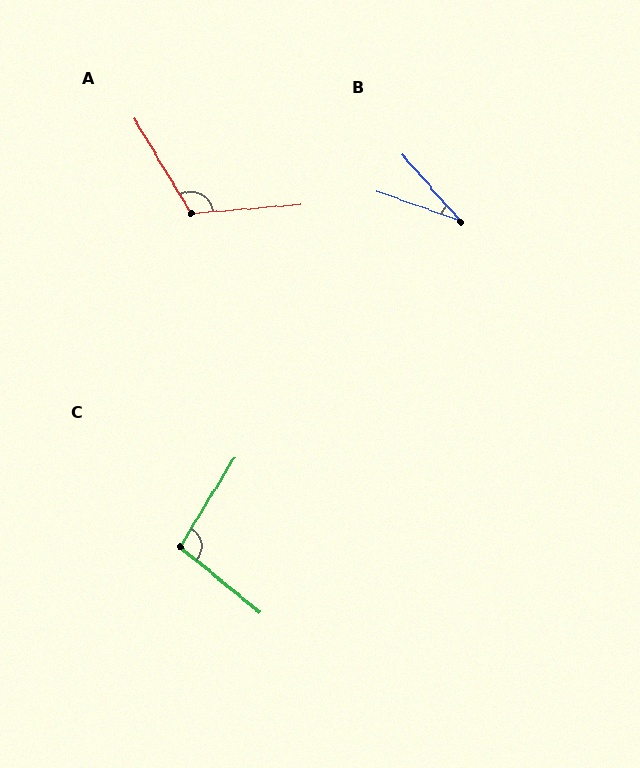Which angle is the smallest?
B, at approximately 29 degrees.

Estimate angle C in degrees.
Approximately 98 degrees.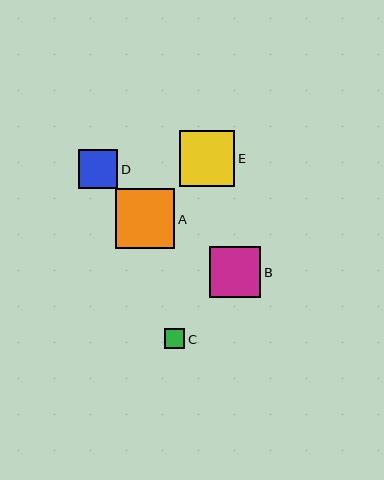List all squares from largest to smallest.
From largest to smallest: A, E, B, D, C.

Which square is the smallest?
Square C is the smallest with a size of approximately 20 pixels.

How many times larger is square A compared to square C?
Square A is approximately 2.9 times the size of square C.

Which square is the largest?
Square A is the largest with a size of approximately 60 pixels.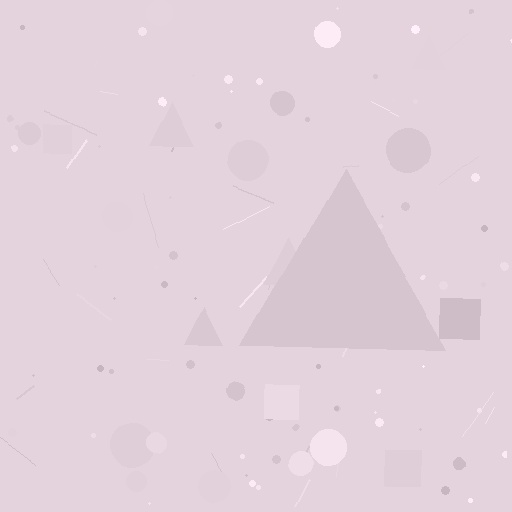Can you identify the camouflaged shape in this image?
The camouflaged shape is a triangle.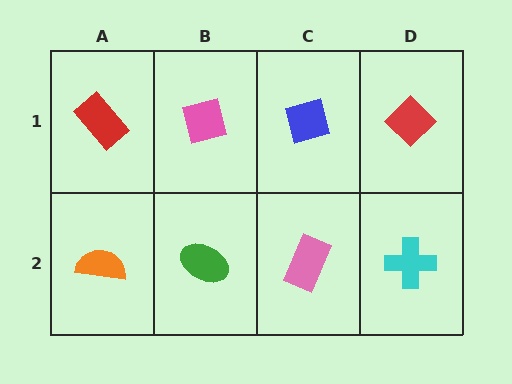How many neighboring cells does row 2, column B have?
3.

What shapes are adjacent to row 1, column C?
A pink rectangle (row 2, column C), a pink square (row 1, column B), a red diamond (row 1, column D).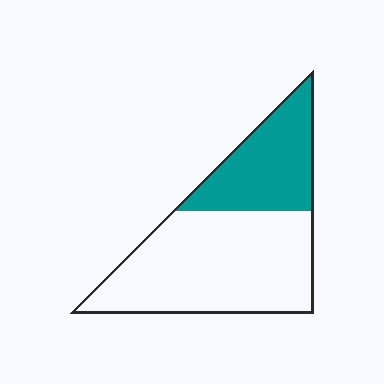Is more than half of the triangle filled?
No.